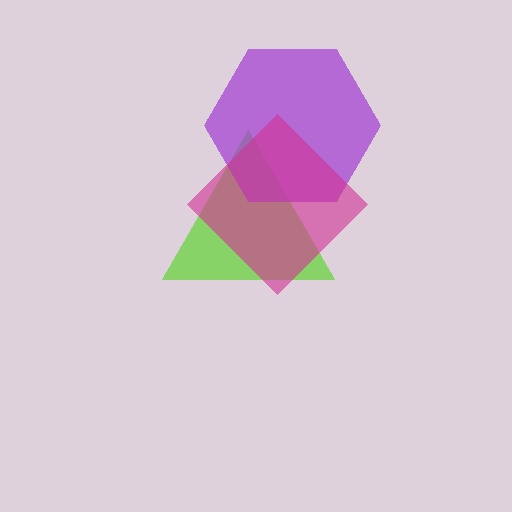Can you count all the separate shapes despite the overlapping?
Yes, there are 3 separate shapes.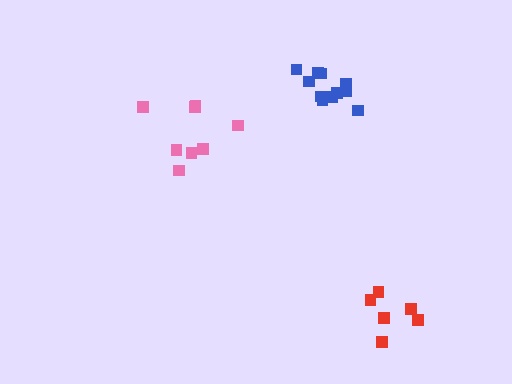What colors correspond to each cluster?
The clusters are colored: pink, red, blue.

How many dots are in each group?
Group 1: 8 dots, Group 2: 6 dots, Group 3: 11 dots (25 total).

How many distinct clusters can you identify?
There are 3 distinct clusters.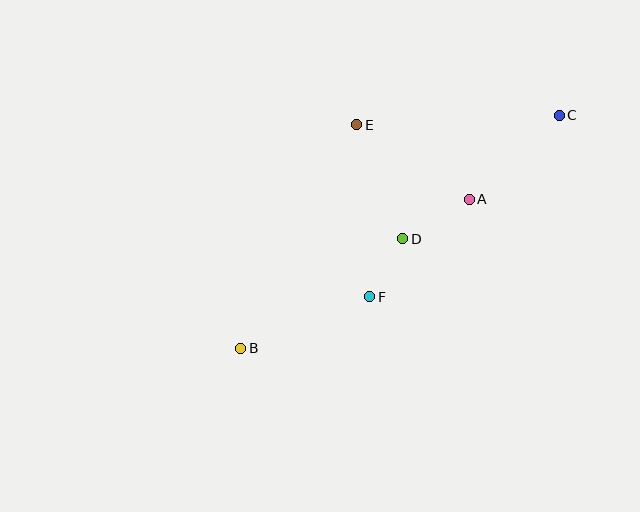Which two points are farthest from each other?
Points B and C are farthest from each other.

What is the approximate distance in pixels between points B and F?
The distance between B and F is approximately 139 pixels.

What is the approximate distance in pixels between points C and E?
The distance between C and E is approximately 203 pixels.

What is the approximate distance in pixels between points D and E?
The distance between D and E is approximately 123 pixels.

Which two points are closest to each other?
Points D and F are closest to each other.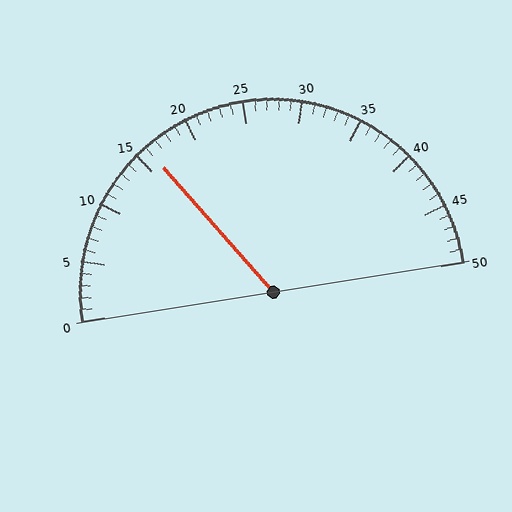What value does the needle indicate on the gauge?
The needle indicates approximately 16.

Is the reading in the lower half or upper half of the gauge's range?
The reading is in the lower half of the range (0 to 50).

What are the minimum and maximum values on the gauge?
The gauge ranges from 0 to 50.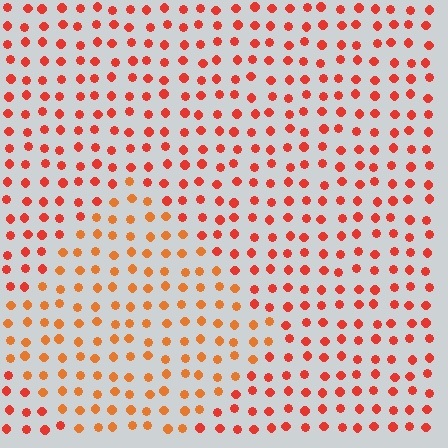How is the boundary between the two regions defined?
The boundary is defined purely by a slight shift in hue (about 23 degrees). Spacing, size, and orientation are identical on both sides.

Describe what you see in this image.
The image is filled with small red elements in a uniform arrangement. A diamond-shaped region is visible where the elements are tinted to a slightly different hue, forming a subtle color boundary.